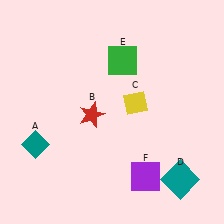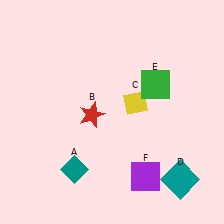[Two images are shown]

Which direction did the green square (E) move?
The green square (E) moved right.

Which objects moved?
The objects that moved are: the teal diamond (A), the green square (E).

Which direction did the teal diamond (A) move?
The teal diamond (A) moved right.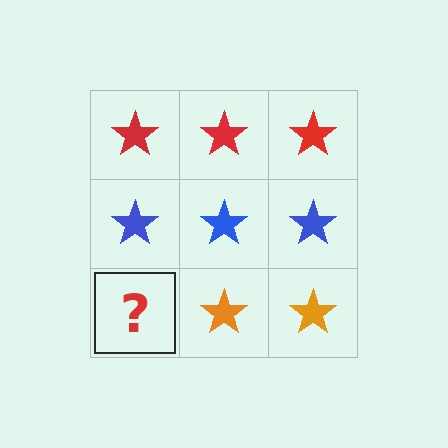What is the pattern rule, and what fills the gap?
The rule is that each row has a consistent color. The gap should be filled with an orange star.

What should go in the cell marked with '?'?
The missing cell should contain an orange star.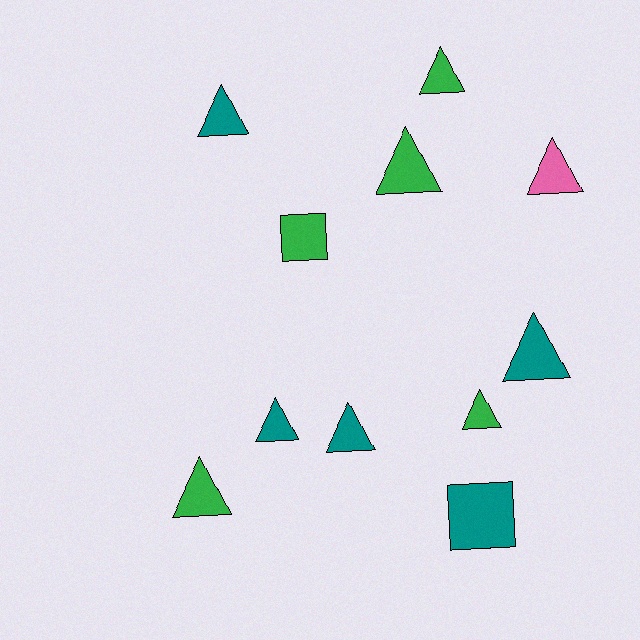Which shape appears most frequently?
Triangle, with 9 objects.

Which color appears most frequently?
Teal, with 5 objects.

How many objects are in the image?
There are 11 objects.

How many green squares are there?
There is 1 green square.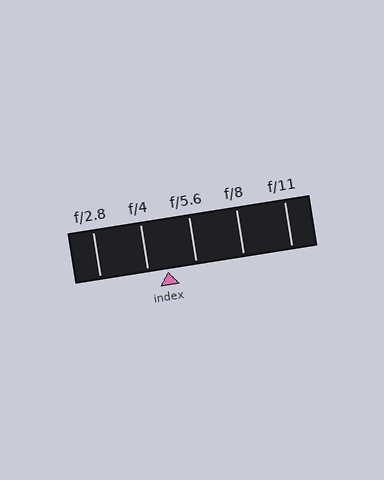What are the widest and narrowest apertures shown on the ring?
The widest aperture shown is f/2.8 and the narrowest is f/11.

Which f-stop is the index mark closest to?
The index mark is closest to f/4.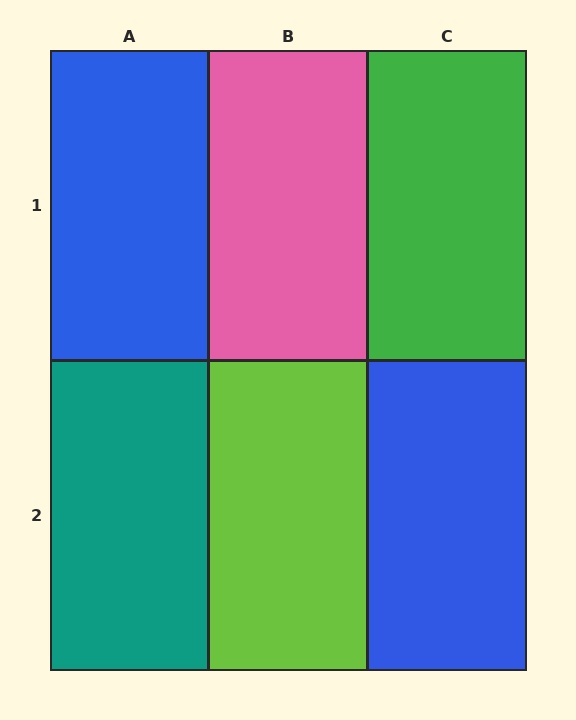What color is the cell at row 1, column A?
Blue.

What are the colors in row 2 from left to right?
Teal, lime, blue.